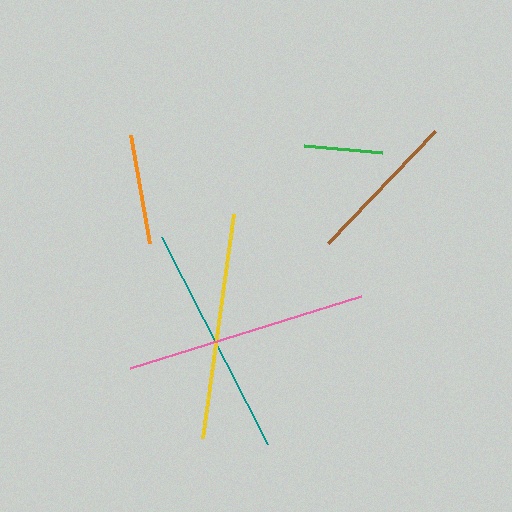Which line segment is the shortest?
The green line is the shortest at approximately 79 pixels.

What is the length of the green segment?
The green segment is approximately 79 pixels long.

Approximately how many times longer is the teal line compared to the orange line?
The teal line is approximately 2.1 times the length of the orange line.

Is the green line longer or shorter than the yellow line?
The yellow line is longer than the green line.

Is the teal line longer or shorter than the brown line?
The teal line is longer than the brown line.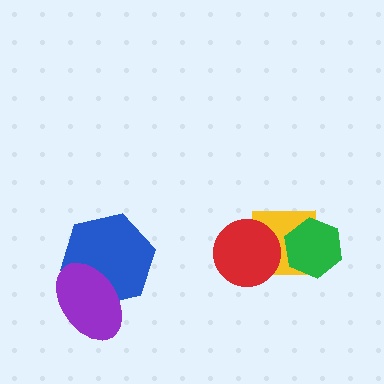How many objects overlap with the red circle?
1 object overlaps with the red circle.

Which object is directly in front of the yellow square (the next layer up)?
The red circle is directly in front of the yellow square.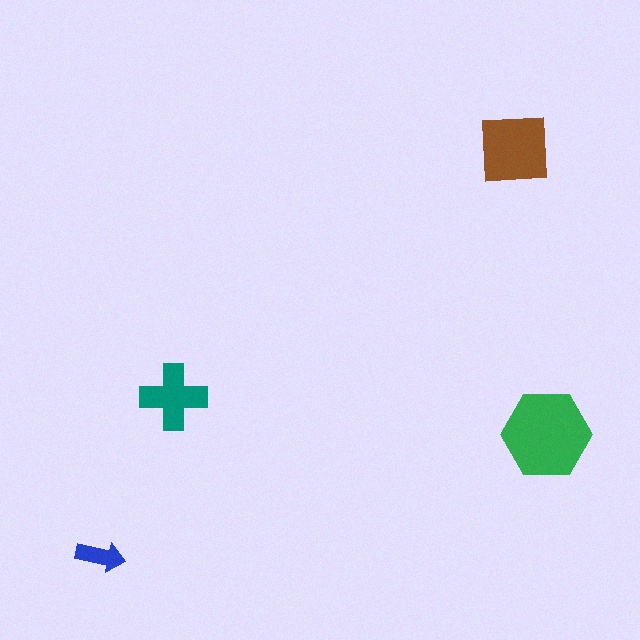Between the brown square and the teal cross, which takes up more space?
The brown square.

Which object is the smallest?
The blue arrow.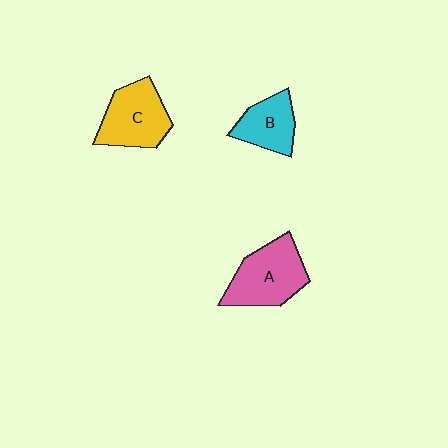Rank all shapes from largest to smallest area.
From largest to smallest: A (pink), C (yellow), B (cyan).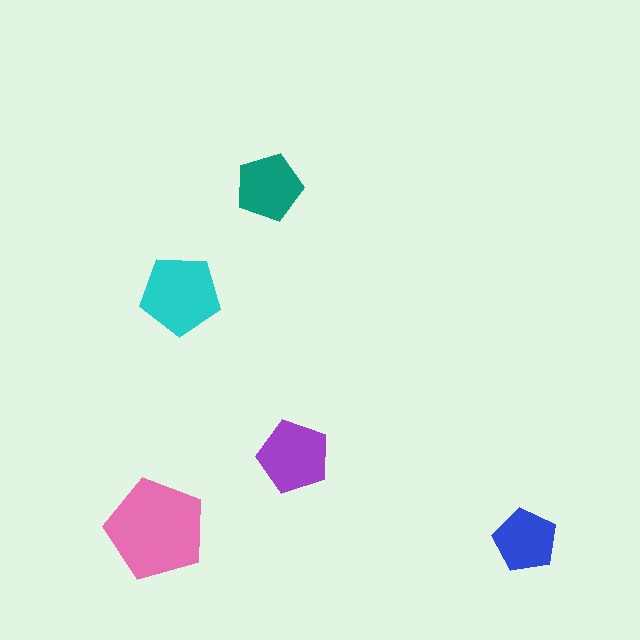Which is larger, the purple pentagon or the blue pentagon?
The purple one.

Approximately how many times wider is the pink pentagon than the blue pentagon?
About 1.5 times wider.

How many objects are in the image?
There are 5 objects in the image.